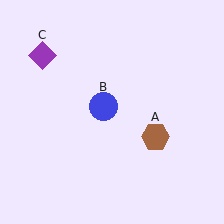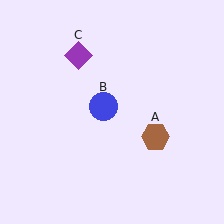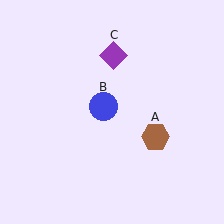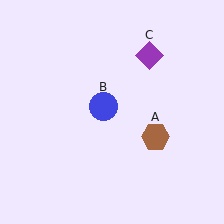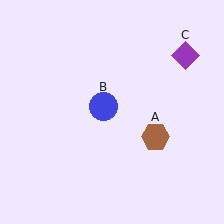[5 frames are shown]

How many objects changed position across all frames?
1 object changed position: purple diamond (object C).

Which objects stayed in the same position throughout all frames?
Brown hexagon (object A) and blue circle (object B) remained stationary.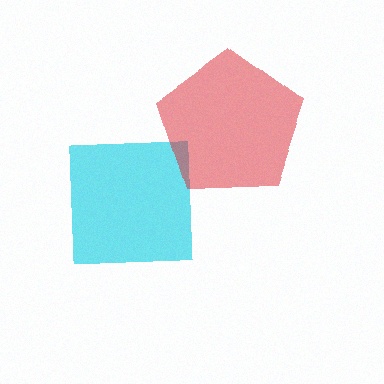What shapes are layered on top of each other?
The layered shapes are: a cyan square, a red pentagon.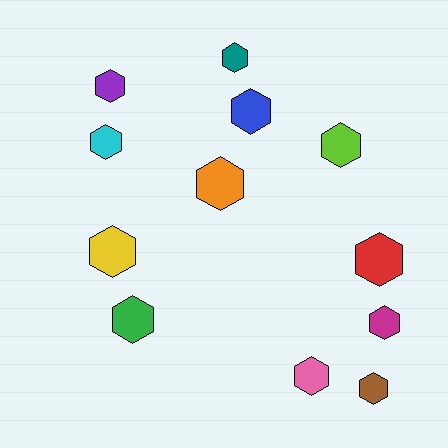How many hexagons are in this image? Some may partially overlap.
There are 12 hexagons.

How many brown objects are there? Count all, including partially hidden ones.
There is 1 brown object.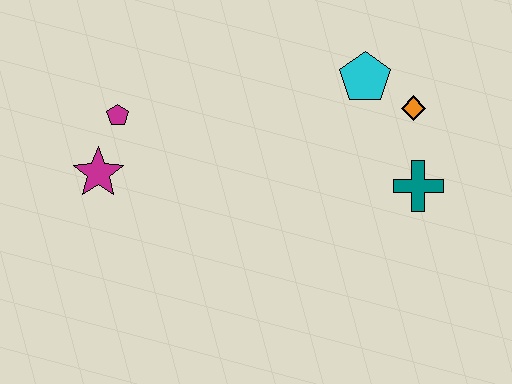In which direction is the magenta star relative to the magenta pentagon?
The magenta star is below the magenta pentagon.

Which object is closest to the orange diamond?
The cyan pentagon is closest to the orange diamond.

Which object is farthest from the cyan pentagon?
The magenta star is farthest from the cyan pentagon.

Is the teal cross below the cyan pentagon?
Yes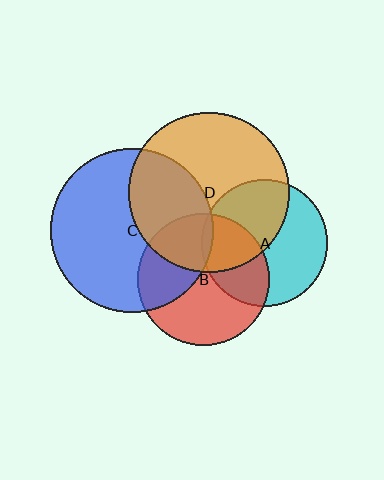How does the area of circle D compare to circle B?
Approximately 1.5 times.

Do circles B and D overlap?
Yes.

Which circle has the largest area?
Circle C (blue).